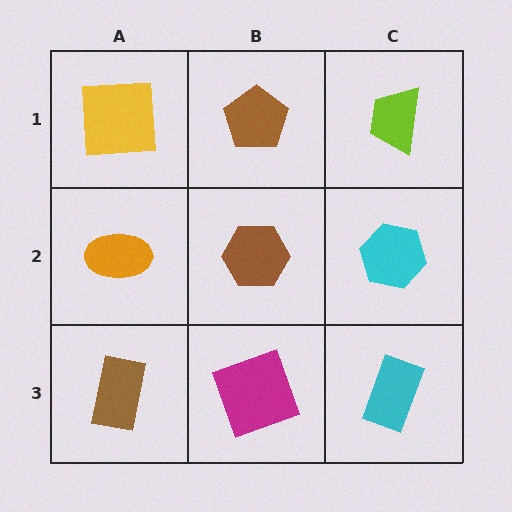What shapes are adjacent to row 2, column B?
A brown pentagon (row 1, column B), a magenta square (row 3, column B), an orange ellipse (row 2, column A), a cyan hexagon (row 2, column C).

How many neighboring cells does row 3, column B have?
3.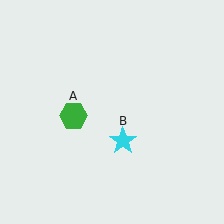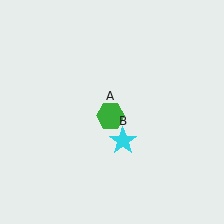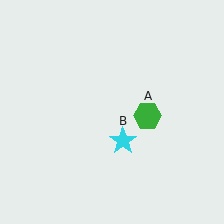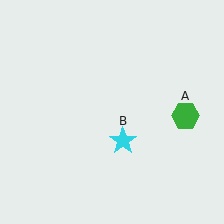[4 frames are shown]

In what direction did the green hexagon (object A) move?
The green hexagon (object A) moved right.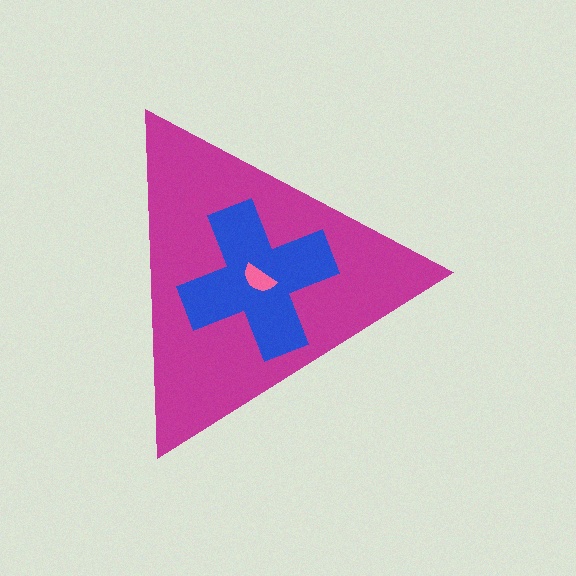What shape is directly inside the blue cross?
The pink semicircle.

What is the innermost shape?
The pink semicircle.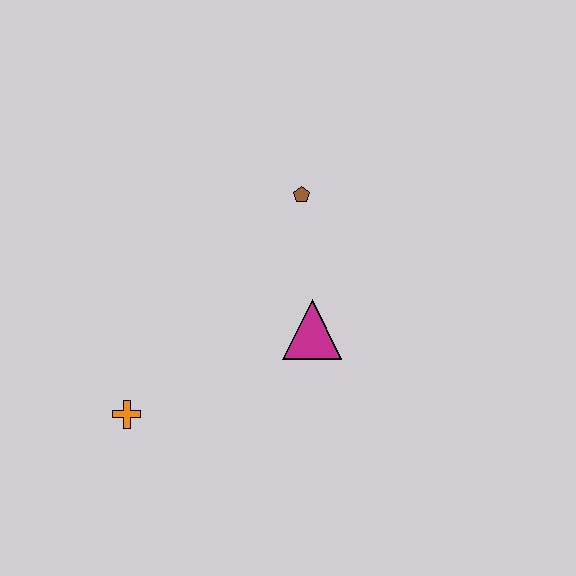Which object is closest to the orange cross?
The magenta triangle is closest to the orange cross.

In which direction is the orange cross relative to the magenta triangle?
The orange cross is to the left of the magenta triangle.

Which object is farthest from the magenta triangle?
The orange cross is farthest from the magenta triangle.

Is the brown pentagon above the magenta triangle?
Yes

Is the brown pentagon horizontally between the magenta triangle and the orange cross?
Yes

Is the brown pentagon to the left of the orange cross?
No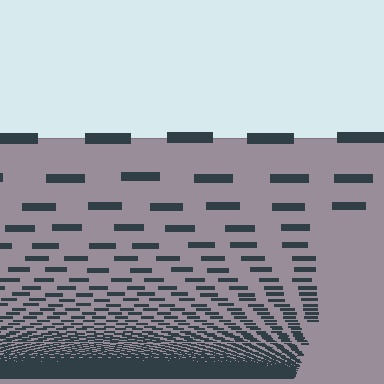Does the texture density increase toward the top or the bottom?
Density increases toward the bottom.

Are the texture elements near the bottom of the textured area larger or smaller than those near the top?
Smaller. The gradient is inverted — elements near the bottom are smaller and denser.